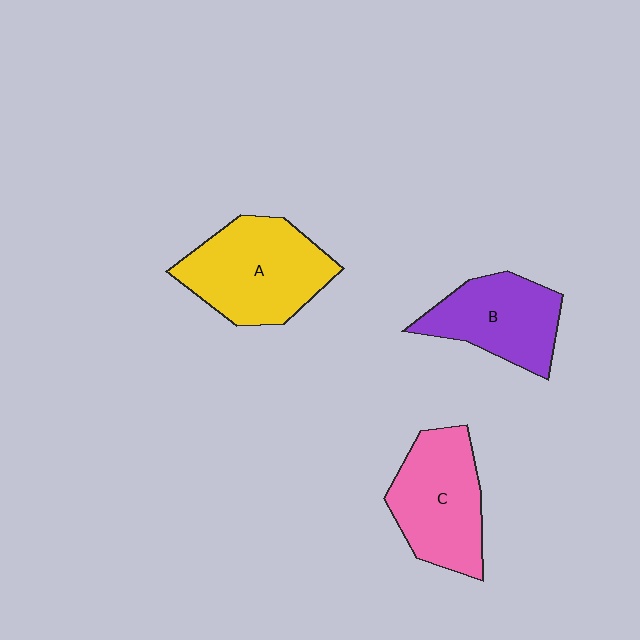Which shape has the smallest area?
Shape B (purple).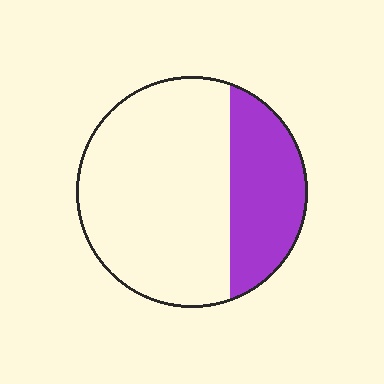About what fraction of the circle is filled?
About one third (1/3).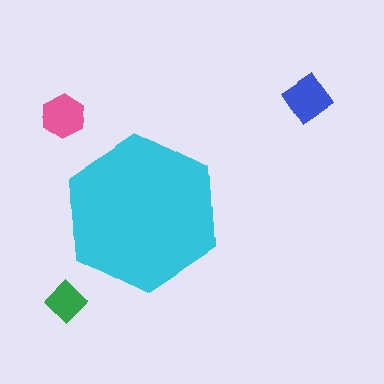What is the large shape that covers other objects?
A cyan hexagon.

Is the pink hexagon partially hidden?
No, the pink hexagon is fully visible.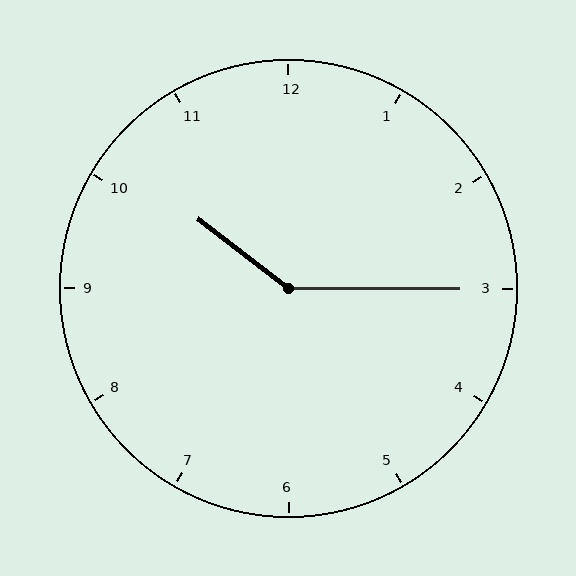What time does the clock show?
10:15.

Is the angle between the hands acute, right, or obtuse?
It is obtuse.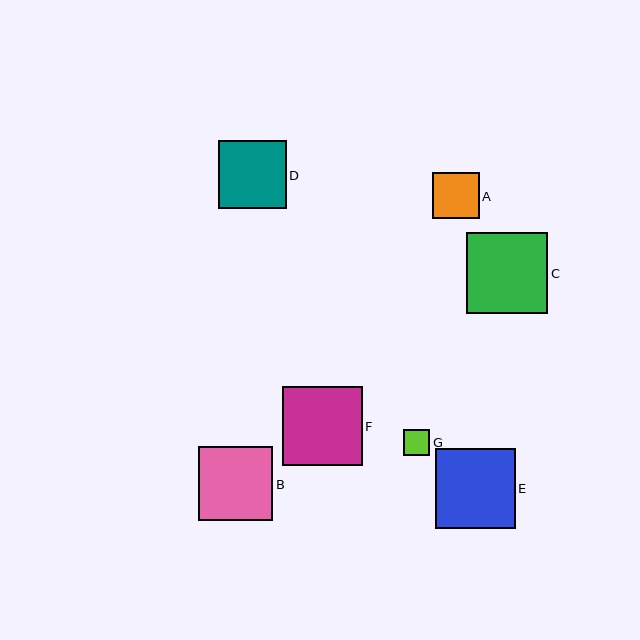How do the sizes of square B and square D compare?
Square B and square D are approximately the same size.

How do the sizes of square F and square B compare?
Square F and square B are approximately the same size.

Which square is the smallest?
Square G is the smallest with a size of approximately 26 pixels.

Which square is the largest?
Square C is the largest with a size of approximately 81 pixels.